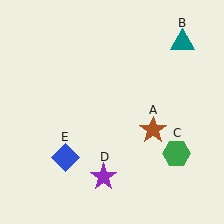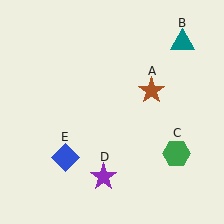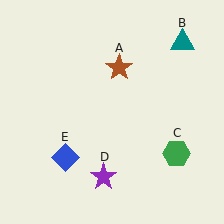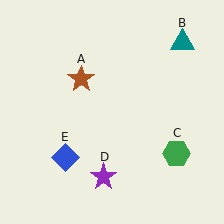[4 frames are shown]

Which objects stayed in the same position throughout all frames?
Teal triangle (object B) and green hexagon (object C) and purple star (object D) and blue diamond (object E) remained stationary.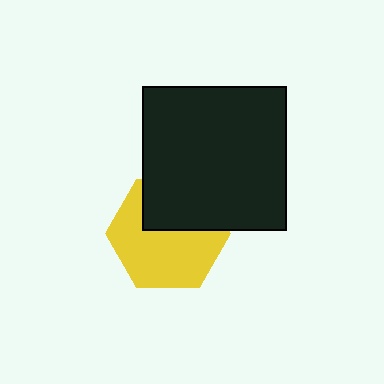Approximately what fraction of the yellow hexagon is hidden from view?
Roughly 37% of the yellow hexagon is hidden behind the black square.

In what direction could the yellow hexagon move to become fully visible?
The yellow hexagon could move down. That would shift it out from behind the black square entirely.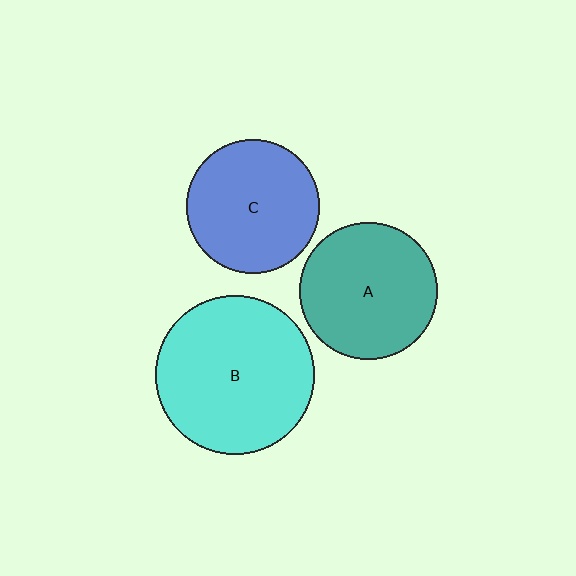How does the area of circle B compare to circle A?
Approximately 1.3 times.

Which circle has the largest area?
Circle B (cyan).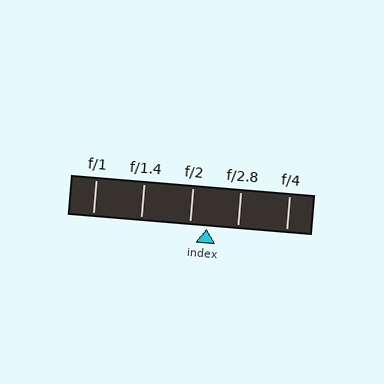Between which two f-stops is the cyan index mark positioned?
The index mark is between f/2 and f/2.8.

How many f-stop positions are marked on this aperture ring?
There are 5 f-stop positions marked.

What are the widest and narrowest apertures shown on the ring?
The widest aperture shown is f/1 and the narrowest is f/4.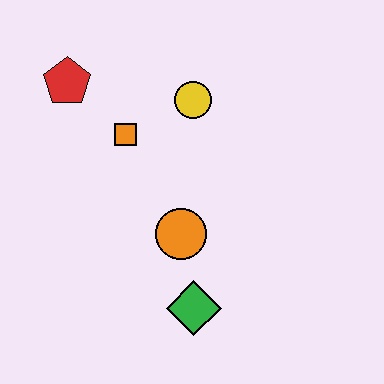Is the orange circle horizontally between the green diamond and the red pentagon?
Yes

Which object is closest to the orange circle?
The green diamond is closest to the orange circle.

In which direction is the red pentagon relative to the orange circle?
The red pentagon is above the orange circle.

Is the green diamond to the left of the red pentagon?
No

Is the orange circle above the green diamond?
Yes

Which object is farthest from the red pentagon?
The green diamond is farthest from the red pentagon.